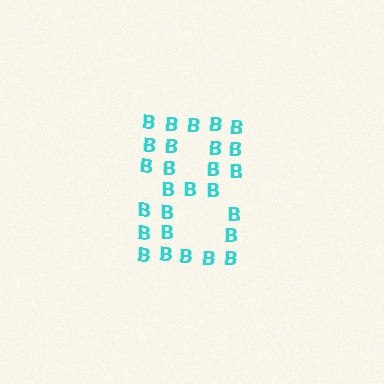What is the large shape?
The large shape is the digit 8.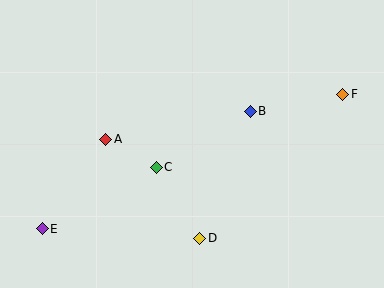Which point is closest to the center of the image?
Point C at (156, 167) is closest to the center.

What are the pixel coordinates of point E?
Point E is at (42, 229).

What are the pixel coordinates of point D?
Point D is at (200, 238).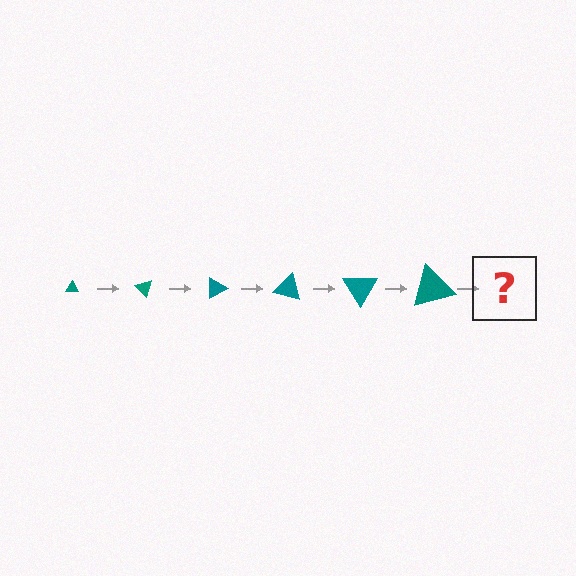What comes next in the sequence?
The next element should be a triangle, larger than the previous one and rotated 270 degrees from the start.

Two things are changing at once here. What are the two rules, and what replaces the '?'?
The two rules are that the triangle grows larger each step and it rotates 45 degrees each step. The '?' should be a triangle, larger than the previous one and rotated 270 degrees from the start.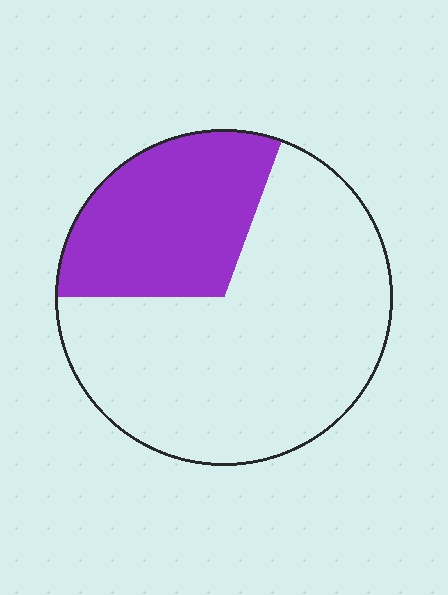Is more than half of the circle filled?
No.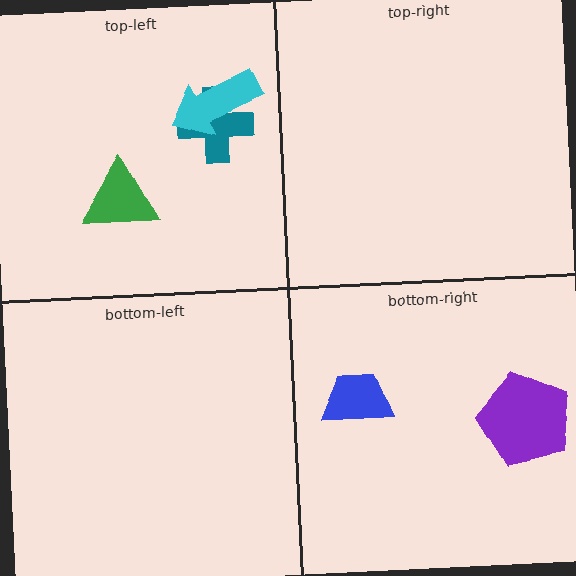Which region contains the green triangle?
The top-left region.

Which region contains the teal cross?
The top-left region.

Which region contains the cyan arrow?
The top-left region.